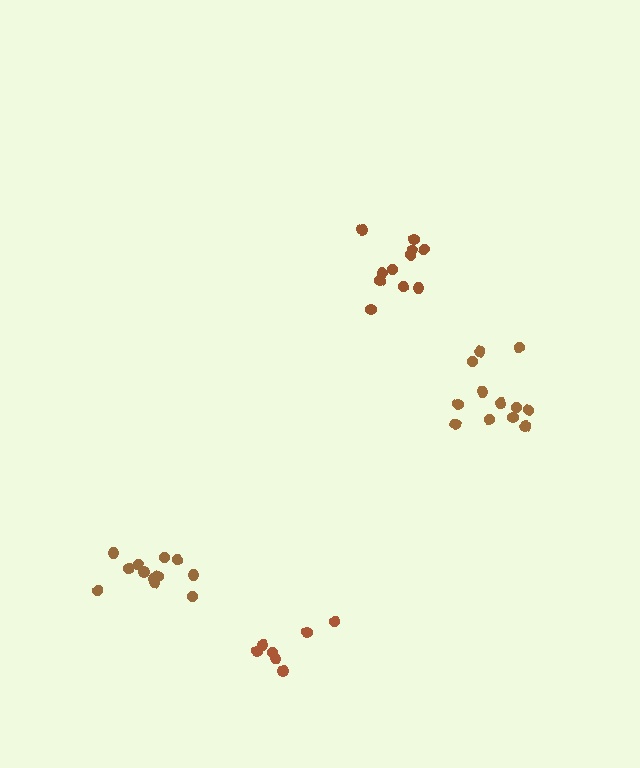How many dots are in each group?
Group 1: 12 dots, Group 2: 12 dots, Group 3: 11 dots, Group 4: 7 dots (42 total).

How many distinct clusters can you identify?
There are 4 distinct clusters.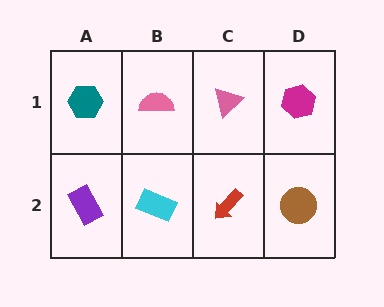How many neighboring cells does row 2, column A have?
2.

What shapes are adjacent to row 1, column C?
A red arrow (row 2, column C), a pink semicircle (row 1, column B), a magenta hexagon (row 1, column D).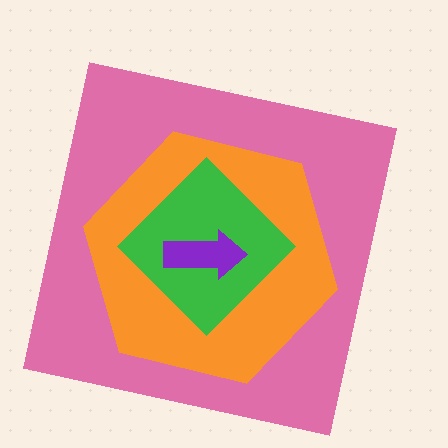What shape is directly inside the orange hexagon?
The green diamond.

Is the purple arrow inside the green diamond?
Yes.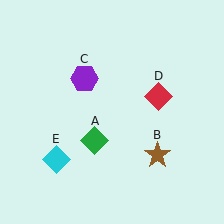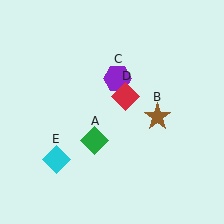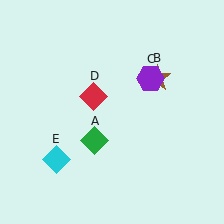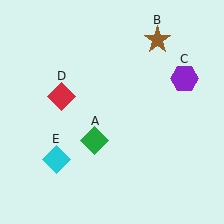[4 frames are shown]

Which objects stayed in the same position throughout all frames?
Green diamond (object A) and cyan diamond (object E) remained stationary.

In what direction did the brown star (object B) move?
The brown star (object B) moved up.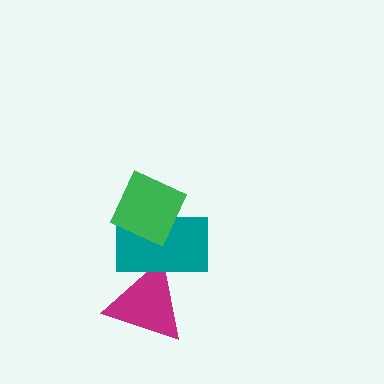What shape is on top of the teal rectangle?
The green diamond is on top of the teal rectangle.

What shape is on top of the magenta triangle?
The teal rectangle is on top of the magenta triangle.